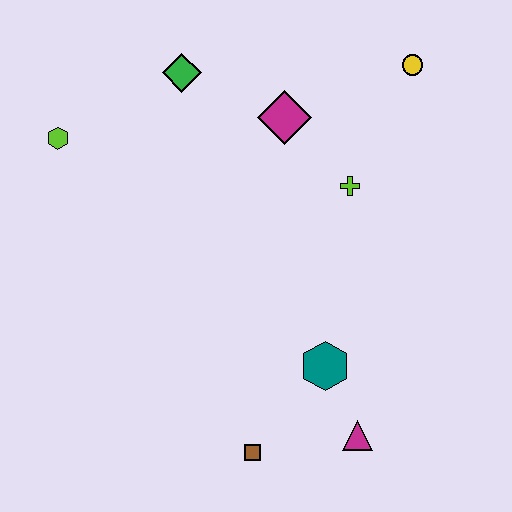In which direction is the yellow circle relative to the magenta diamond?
The yellow circle is to the right of the magenta diamond.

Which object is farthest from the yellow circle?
The brown square is farthest from the yellow circle.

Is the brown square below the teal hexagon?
Yes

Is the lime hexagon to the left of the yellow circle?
Yes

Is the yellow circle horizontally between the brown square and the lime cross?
No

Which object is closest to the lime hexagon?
The green diamond is closest to the lime hexagon.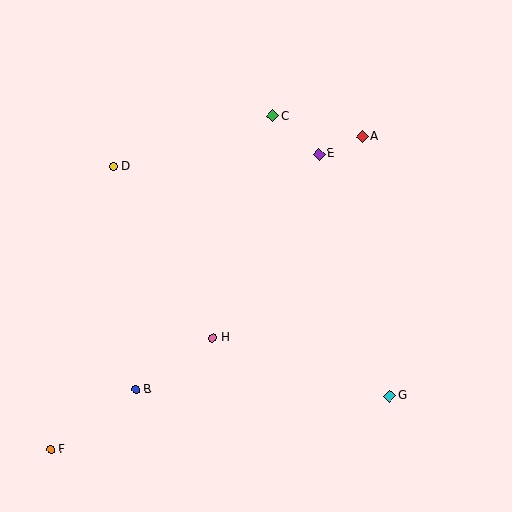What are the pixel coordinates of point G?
Point G is at (390, 396).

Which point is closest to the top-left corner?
Point D is closest to the top-left corner.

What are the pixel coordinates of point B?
Point B is at (136, 389).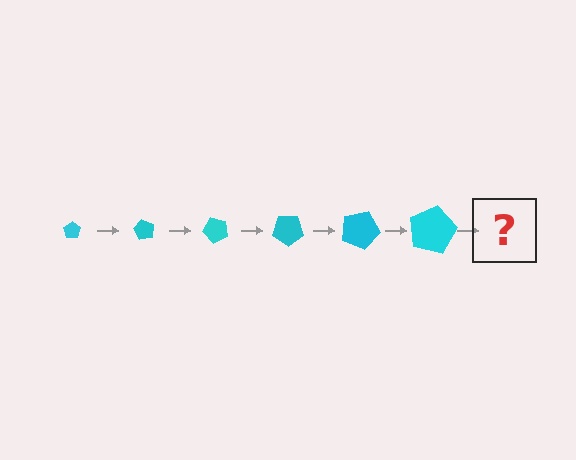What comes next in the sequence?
The next element should be a pentagon, larger than the previous one and rotated 360 degrees from the start.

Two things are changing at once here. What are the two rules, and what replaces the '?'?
The two rules are that the pentagon grows larger each step and it rotates 60 degrees each step. The '?' should be a pentagon, larger than the previous one and rotated 360 degrees from the start.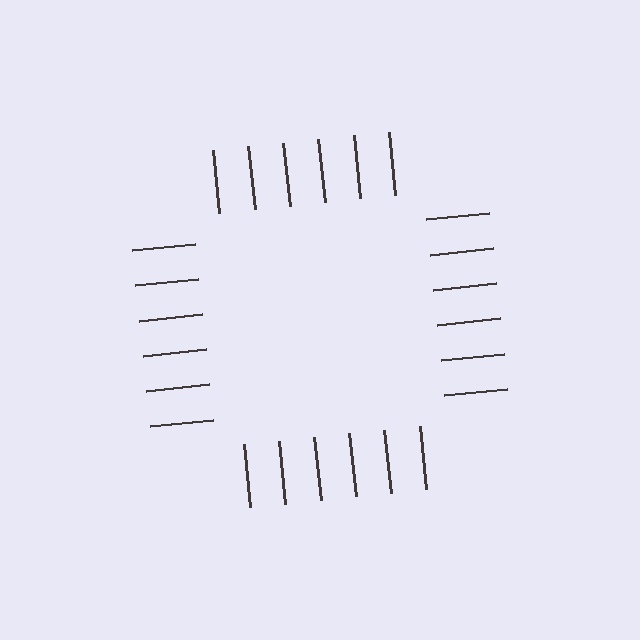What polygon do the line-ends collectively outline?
An illusory square — the line segments terminate on its edges but no continuous stroke is drawn.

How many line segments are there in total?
24 — 6 along each of the 4 edges.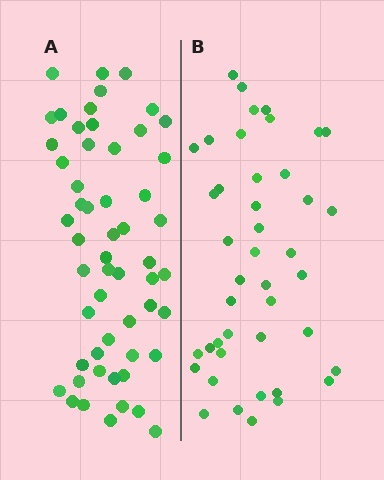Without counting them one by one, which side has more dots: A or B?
Region A (the left region) has more dots.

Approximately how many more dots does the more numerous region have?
Region A has roughly 12 or so more dots than region B.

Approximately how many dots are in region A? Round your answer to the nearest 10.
About 60 dots. (The exact count is 55, which rounds to 60.)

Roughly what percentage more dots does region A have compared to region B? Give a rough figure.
About 30% more.